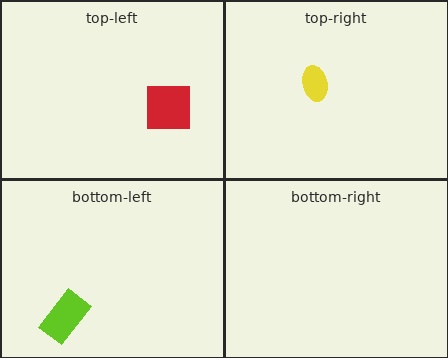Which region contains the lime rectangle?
The bottom-left region.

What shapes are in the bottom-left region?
The lime rectangle.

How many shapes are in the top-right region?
1.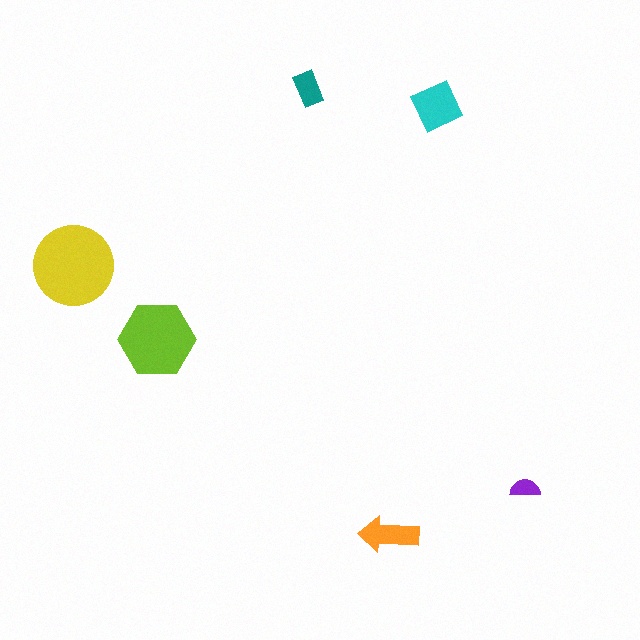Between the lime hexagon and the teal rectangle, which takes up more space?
The lime hexagon.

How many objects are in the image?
There are 6 objects in the image.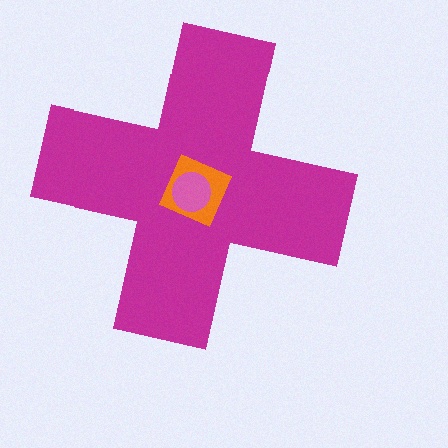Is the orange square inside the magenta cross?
Yes.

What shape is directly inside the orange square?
The pink circle.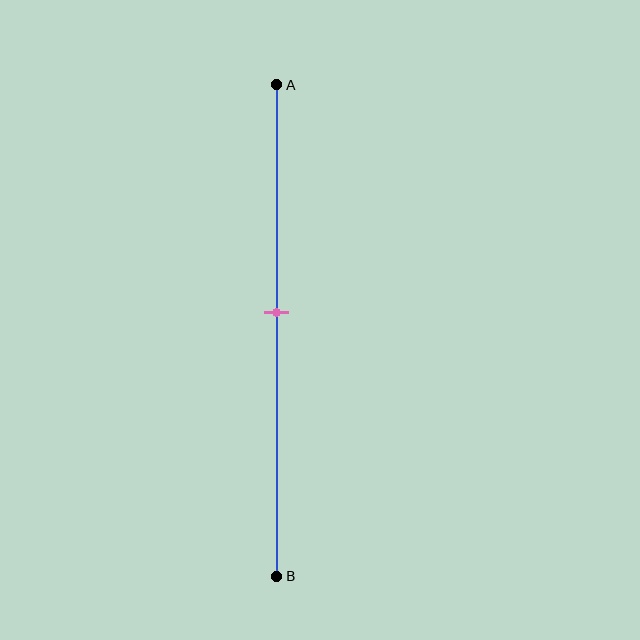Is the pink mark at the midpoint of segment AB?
No, the mark is at about 45% from A, not at the 50% midpoint.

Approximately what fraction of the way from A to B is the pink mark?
The pink mark is approximately 45% of the way from A to B.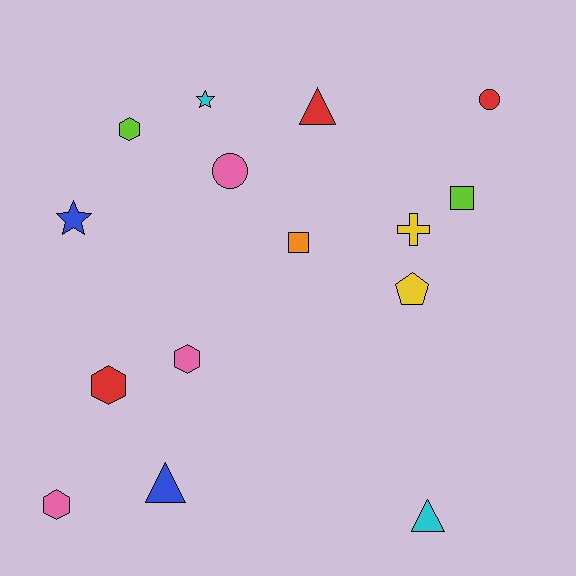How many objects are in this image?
There are 15 objects.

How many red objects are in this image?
There are 3 red objects.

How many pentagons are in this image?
There is 1 pentagon.